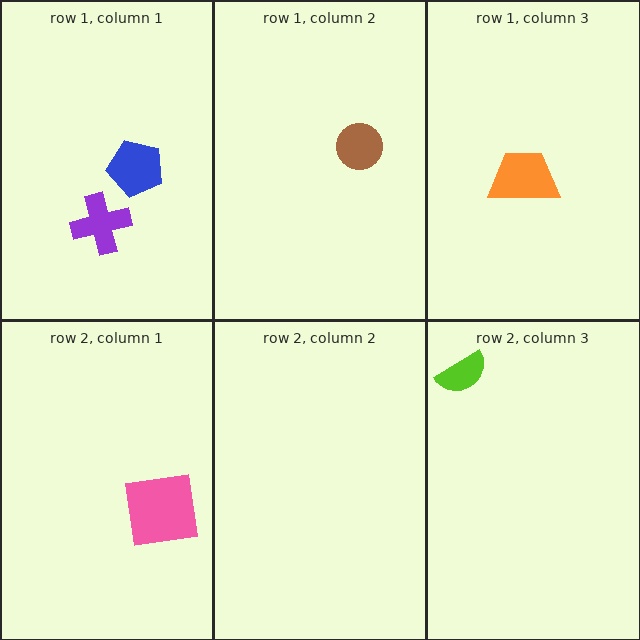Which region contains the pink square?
The row 2, column 1 region.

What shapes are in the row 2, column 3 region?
The lime semicircle.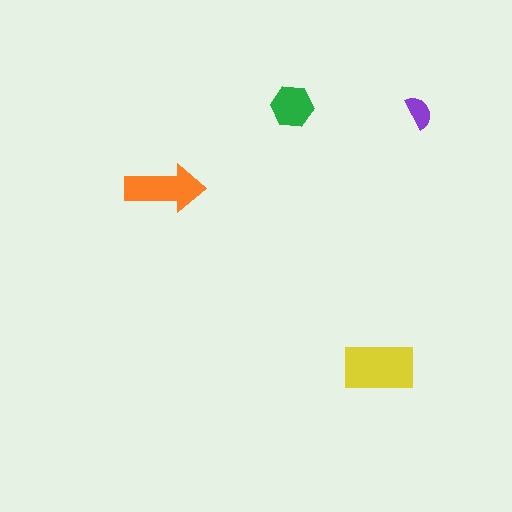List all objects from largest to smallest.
The yellow rectangle, the orange arrow, the green hexagon, the purple semicircle.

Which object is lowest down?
The yellow rectangle is bottommost.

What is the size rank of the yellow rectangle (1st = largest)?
1st.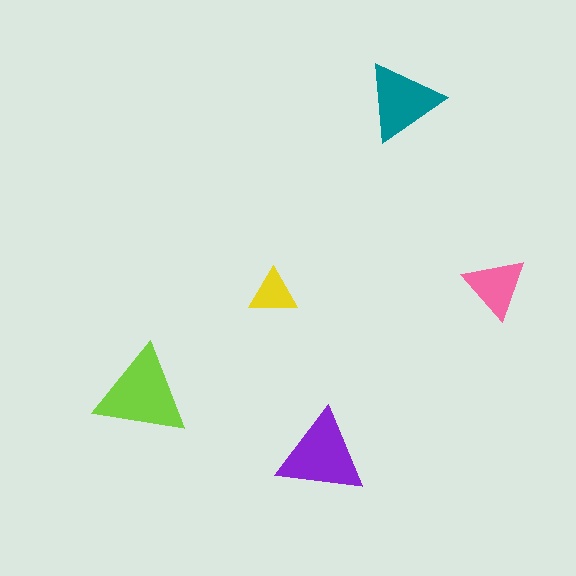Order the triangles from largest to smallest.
the lime one, the purple one, the teal one, the pink one, the yellow one.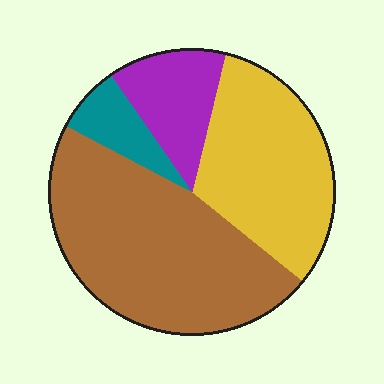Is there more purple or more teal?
Purple.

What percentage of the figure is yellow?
Yellow takes up about one third (1/3) of the figure.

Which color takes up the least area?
Teal, at roughly 10%.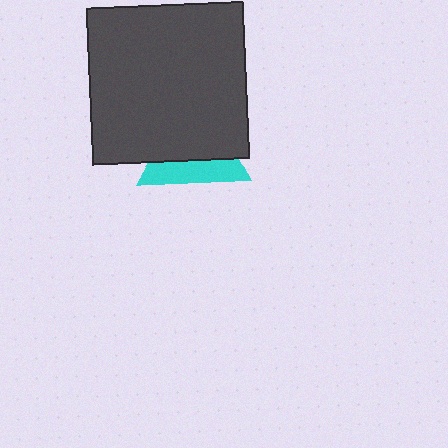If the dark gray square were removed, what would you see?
You would see the complete cyan triangle.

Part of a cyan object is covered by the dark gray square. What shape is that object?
It is a triangle.